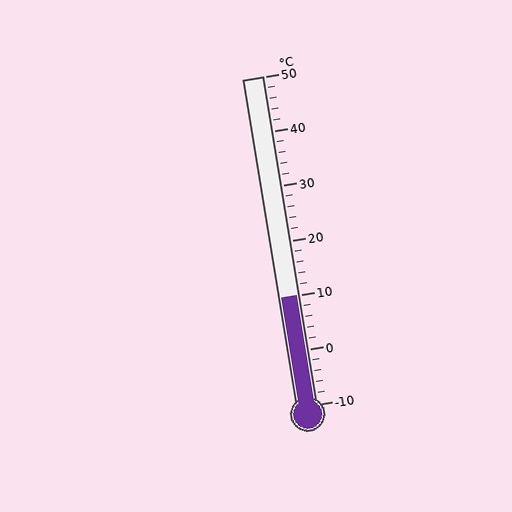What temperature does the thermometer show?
The thermometer shows approximately 10°C.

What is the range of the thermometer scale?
The thermometer scale ranges from -10°C to 50°C.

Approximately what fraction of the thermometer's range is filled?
The thermometer is filled to approximately 35% of its range.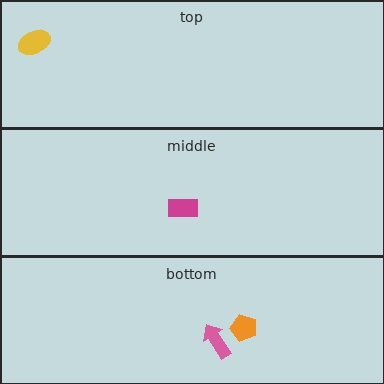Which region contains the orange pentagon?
The bottom region.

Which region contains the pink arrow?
The bottom region.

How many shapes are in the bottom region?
2.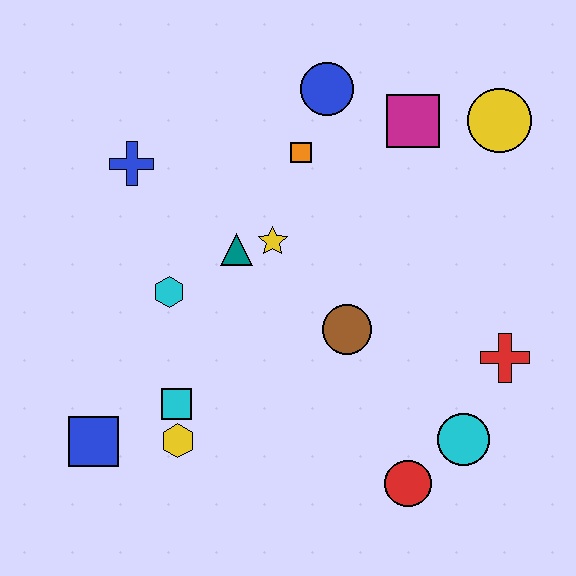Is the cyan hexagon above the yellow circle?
No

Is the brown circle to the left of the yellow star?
No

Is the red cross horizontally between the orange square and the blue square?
No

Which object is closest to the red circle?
The cyan circle is closest to the red circle.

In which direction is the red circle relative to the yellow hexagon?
The red circle is to the right of the yellow hexagon.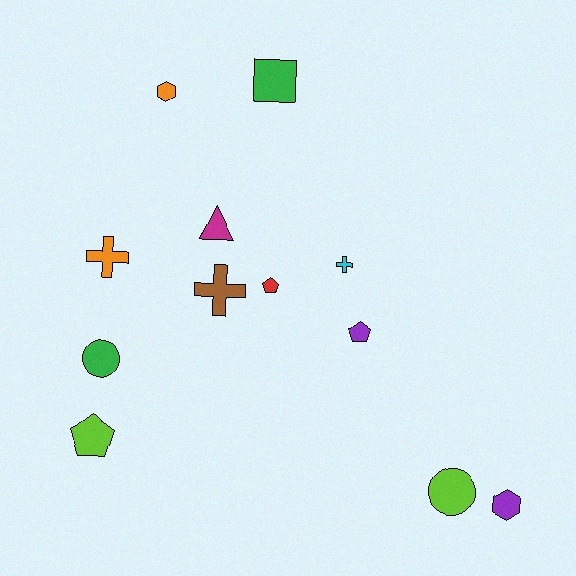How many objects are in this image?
There are 12 objects.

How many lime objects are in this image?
There are 2 lime objects.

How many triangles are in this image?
There is 1 triangle.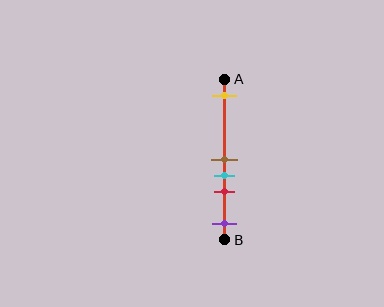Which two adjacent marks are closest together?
The brown and cyan marks are the closest adjacent pair.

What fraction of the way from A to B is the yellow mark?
The yellow mark is approximately 10% (0.1) of the way from A to B.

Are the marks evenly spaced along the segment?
No, the marks are not evenly spaced.